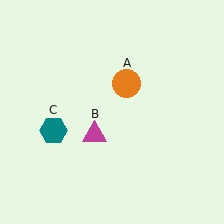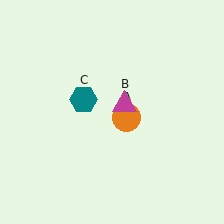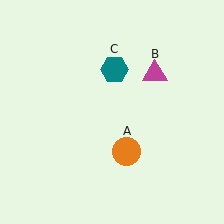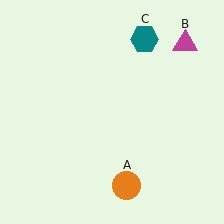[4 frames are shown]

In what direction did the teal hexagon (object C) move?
The teal hexagon (object C) moved up and to the right.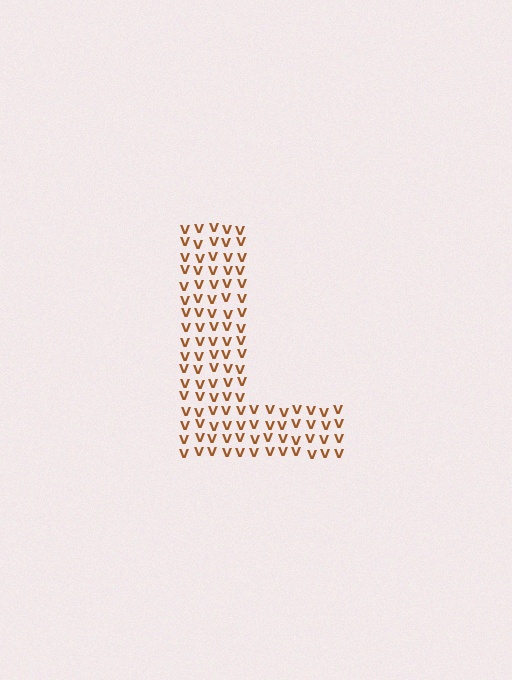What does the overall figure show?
The overall figure shows the letter L.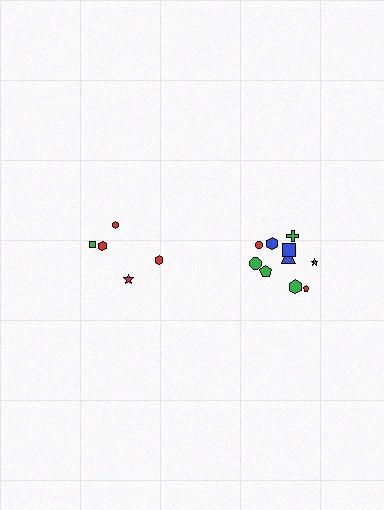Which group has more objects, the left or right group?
The right group.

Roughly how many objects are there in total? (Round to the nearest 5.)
Roughly 15 objects in total.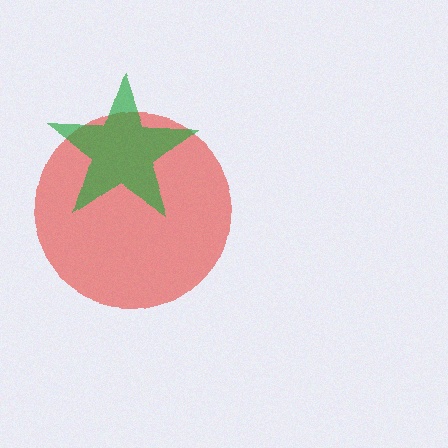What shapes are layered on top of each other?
The layered shapes are: a red circle, a green star.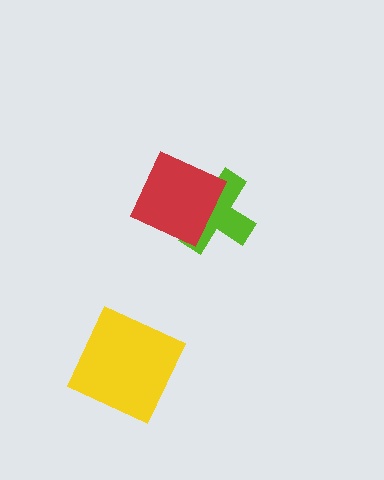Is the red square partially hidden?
No, no other shape covers it.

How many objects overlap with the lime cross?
1 object overlaps with the lime cross.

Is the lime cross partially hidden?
Yes, it is partially covered by another shape.